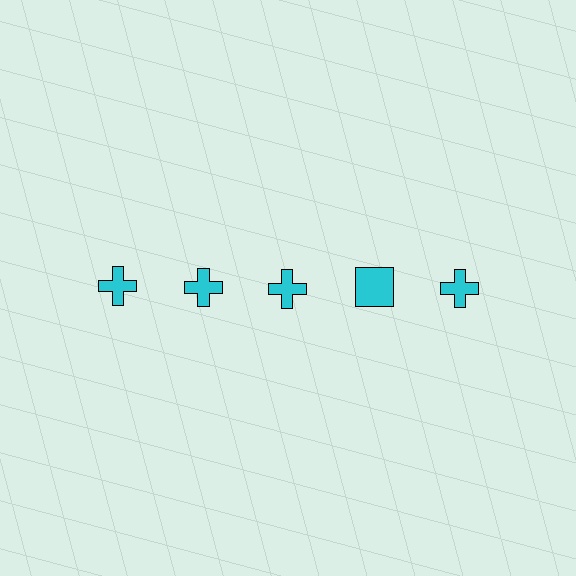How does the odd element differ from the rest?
It has a different shape: square instead of cross.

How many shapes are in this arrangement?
There are 5 shapes arranged in a grid pattern.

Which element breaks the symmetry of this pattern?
The cyan square in the top row, second from right column breaks the symmetry. All other shapes are cyan crosses.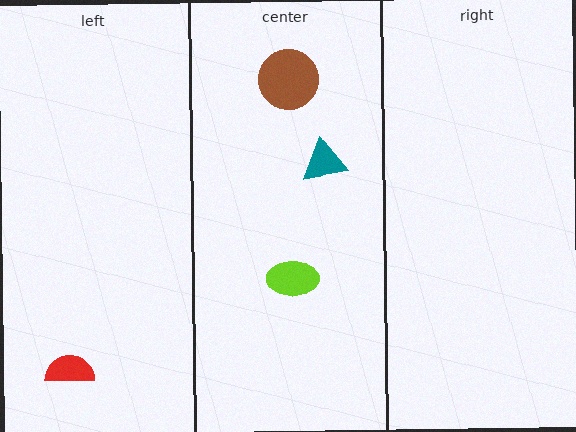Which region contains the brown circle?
The center region.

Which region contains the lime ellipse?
The center region.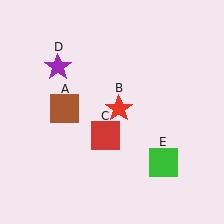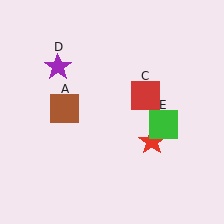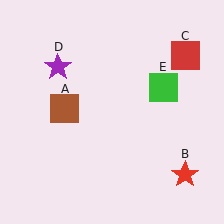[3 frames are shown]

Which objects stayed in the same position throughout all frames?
Brown square (object A) and purple star (object D) remained stationary.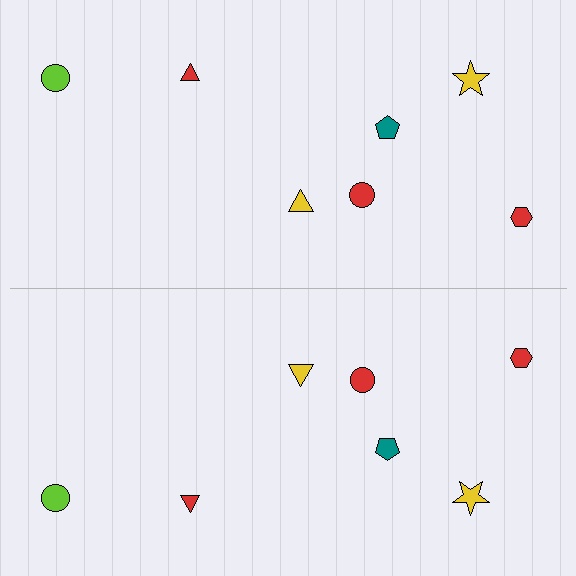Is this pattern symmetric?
Yes, this pattern has bilateral (reflection) symmetry.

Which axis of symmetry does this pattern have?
The pattern has a horizontal axis of symmetry running through the center of the image.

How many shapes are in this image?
There are 14 shapes in this image.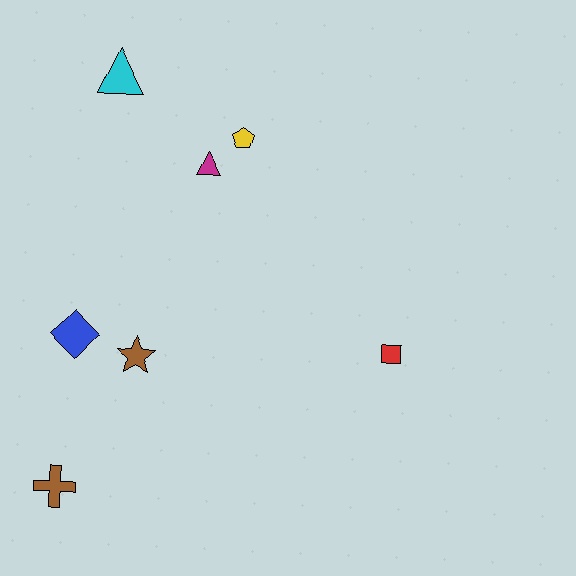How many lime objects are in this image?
There are no lime objects.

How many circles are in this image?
There are no circles.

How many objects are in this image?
There are 7 objects.